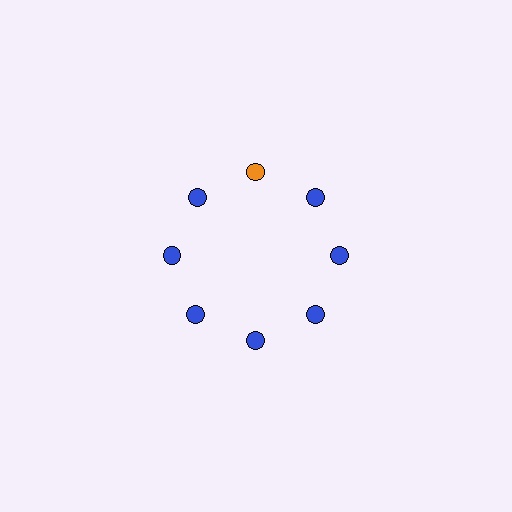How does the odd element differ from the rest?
It has a different color: orange instead of blue.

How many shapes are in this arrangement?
There are 8 shapes arranged in a ring pattern.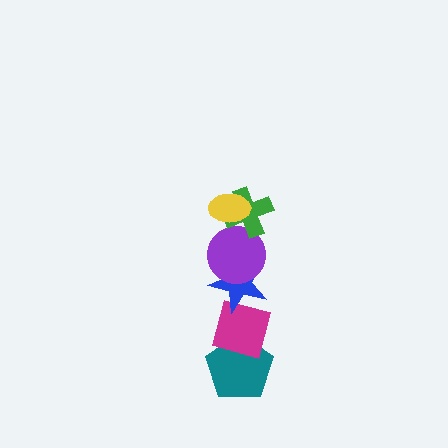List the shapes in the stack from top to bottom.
From top to bottom: the yellow ellipse, the green cross, the purple circle, the blue star, the magenta diamond, the teal pentagon.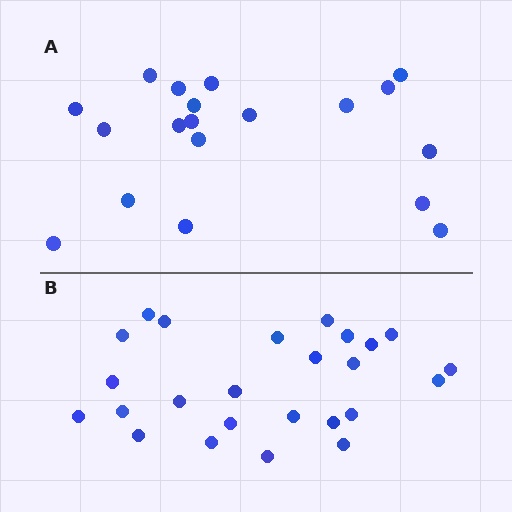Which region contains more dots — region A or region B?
Region B (the bottom region) has more dots.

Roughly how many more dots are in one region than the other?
Region B has about 6 more dots than region A.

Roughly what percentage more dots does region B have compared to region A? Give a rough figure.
About 30% more.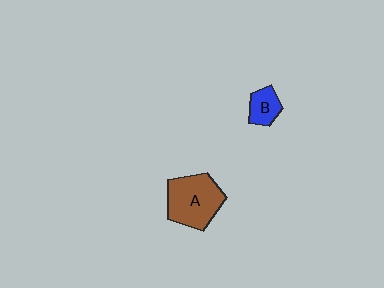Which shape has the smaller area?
Shape B (blue).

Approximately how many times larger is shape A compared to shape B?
Approximately 2.4 times.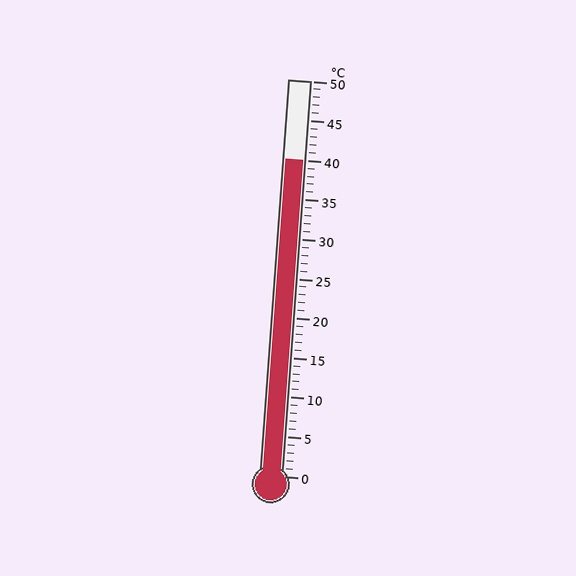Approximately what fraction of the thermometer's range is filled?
The thermometer is filled to approximately 80% of its range.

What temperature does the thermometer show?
The thermometer shows approximately 40°C.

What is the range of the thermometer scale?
The thermometer scale ranges from 0°C to 50°C.